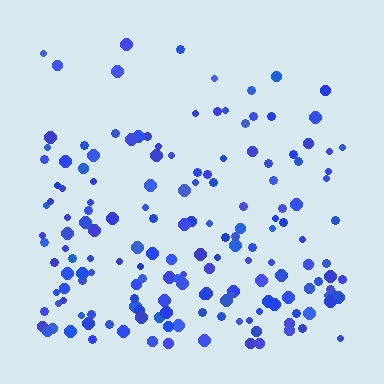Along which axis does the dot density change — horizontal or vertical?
Vertical.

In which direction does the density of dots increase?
From top to bottom, with the bottom side densest.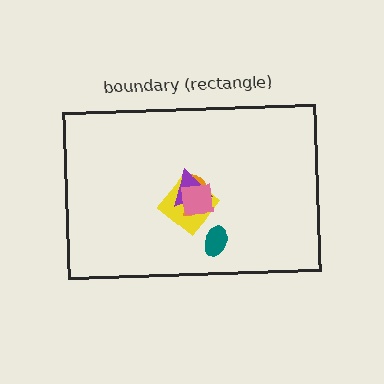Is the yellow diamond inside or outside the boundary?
Inside.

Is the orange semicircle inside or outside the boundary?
Inside.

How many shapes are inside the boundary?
5 inside, 0 outside.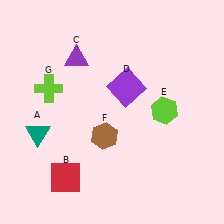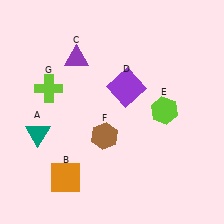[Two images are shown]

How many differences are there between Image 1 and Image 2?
There is 1 difference between the two images.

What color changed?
The square (B) changed from red in Image 1 to orange in Image 2.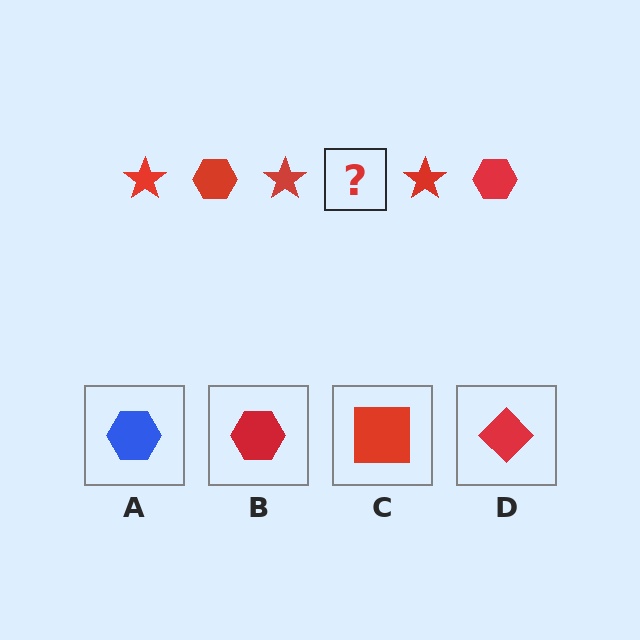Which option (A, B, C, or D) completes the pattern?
B.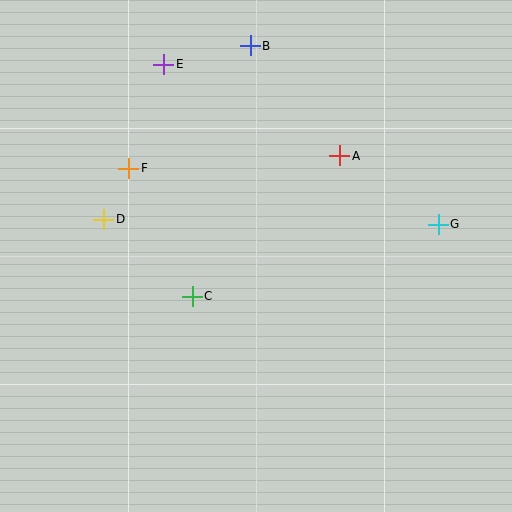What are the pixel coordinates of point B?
Point B is at (250, 46).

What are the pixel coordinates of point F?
Point F is at (129, 168).